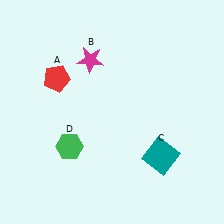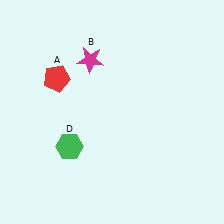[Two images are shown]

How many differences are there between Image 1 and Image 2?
There is 1 difference between the two images.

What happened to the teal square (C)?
The teal square (C) was removed in Image 2. It was in the bottom-right area of Image 1.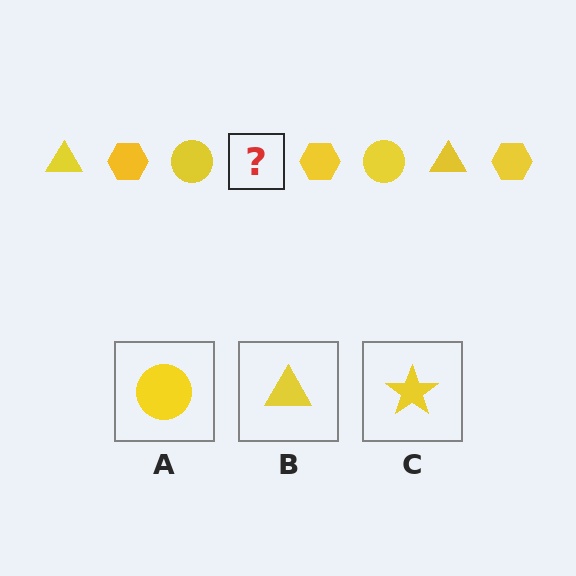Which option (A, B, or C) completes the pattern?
B.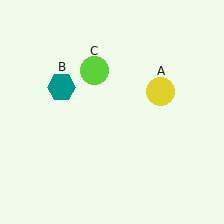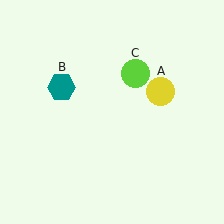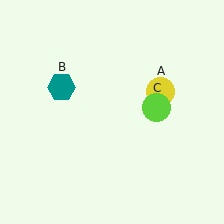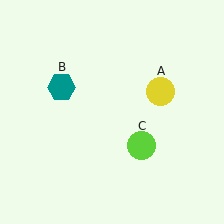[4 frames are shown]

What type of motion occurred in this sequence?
The lime circle (object C) rotated clockwise around the center of the scene.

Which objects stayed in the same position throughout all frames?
Yellow circle (object A) and teal hexagon (object B) remained stationary.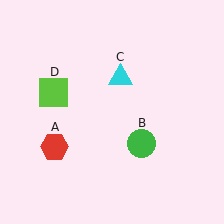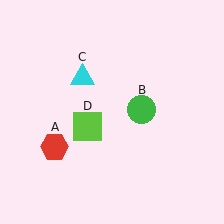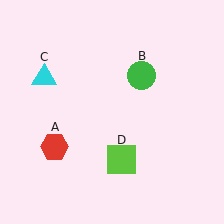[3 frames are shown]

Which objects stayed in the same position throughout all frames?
Red hexagon (object A) remained stationary.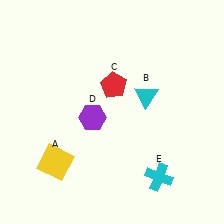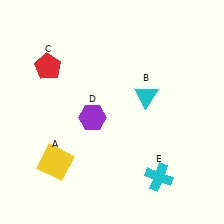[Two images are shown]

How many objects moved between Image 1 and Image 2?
1 object moved between the two images.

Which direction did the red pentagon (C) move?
The red pentagon (C) moved left.